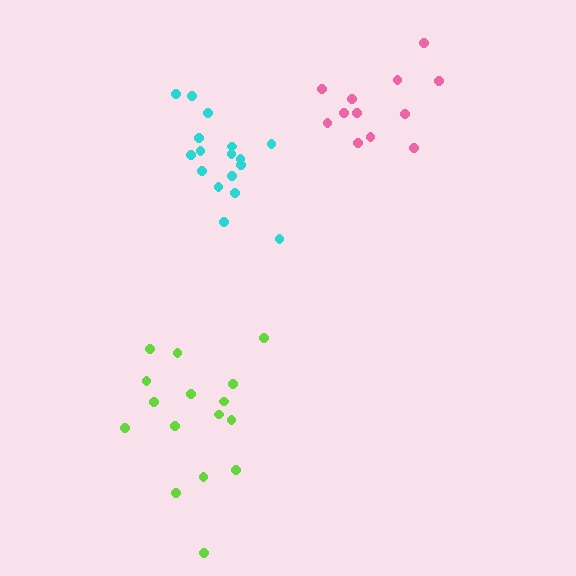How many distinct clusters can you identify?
There are 3 distinct clusters.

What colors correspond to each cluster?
The clusters are colored: lime, pink, cyan.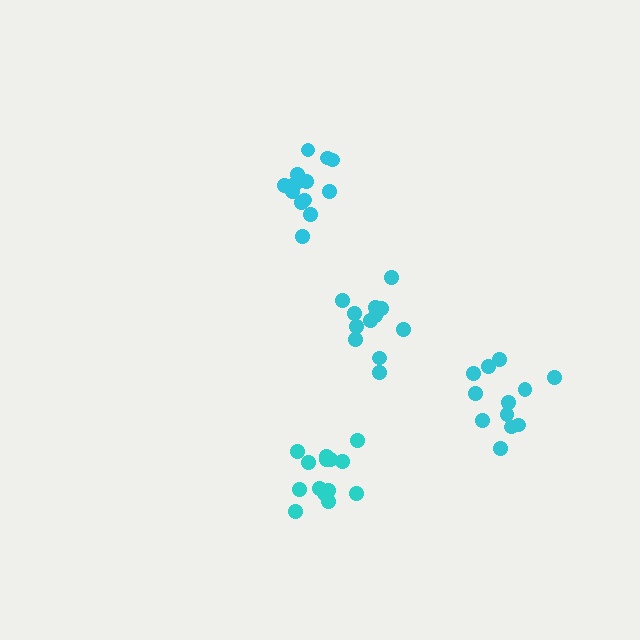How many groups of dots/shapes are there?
There are 4 groups.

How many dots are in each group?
Group 1: 12 dots, Group 2: 14 dots, Group 3: 14 dots, Group 4: 12 dots (52 total).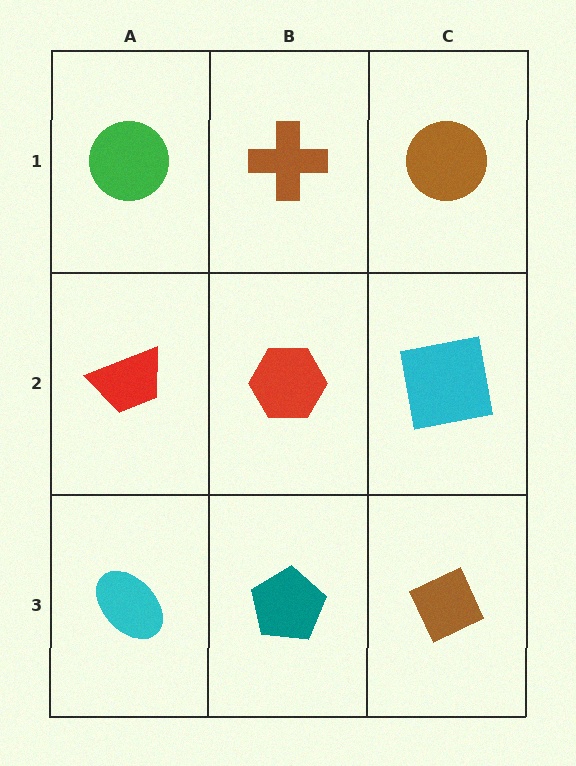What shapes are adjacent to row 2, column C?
A brown circle (row 1, column C), a brown diamond (row 3, column C), a red hexagon (row 2, column B).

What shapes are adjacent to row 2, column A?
A green circle (row 1, column A), a cyan ellipse (row 3, column A), a red hexagon (row 2, column B).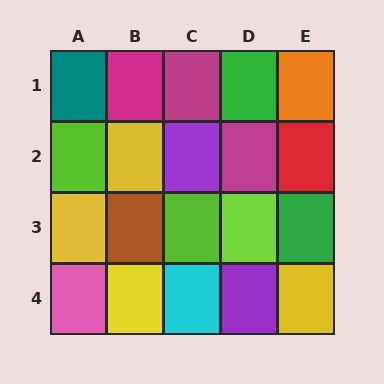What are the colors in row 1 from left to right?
Teal, magenta, magenta, green, orange.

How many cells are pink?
1 cell is pink.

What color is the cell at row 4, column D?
Purple.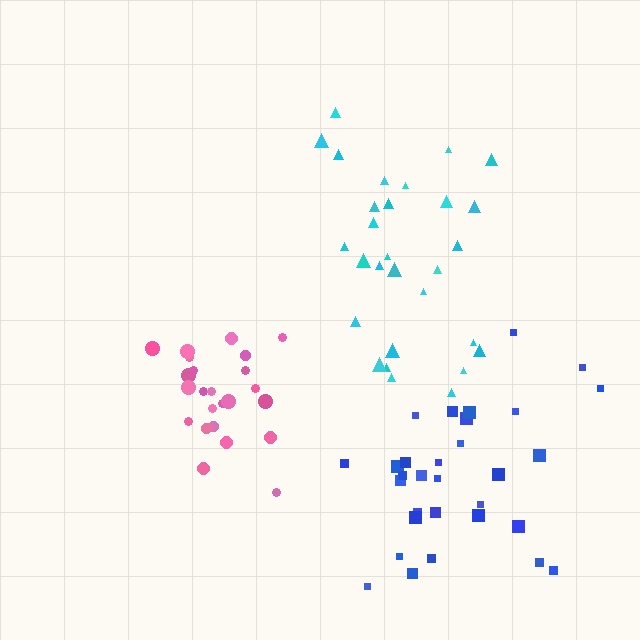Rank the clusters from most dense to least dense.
pink, blue, cyan.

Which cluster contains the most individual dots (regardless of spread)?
Blue (31).